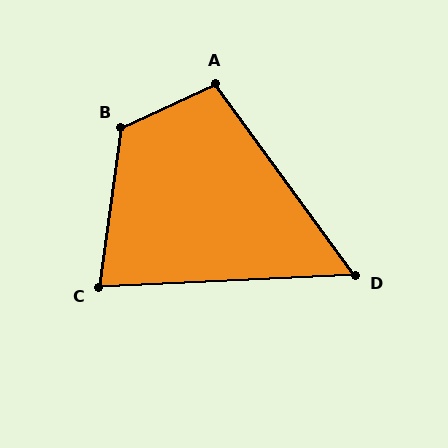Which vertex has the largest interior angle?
B, at approximately 123 degrees.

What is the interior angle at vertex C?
Approximately 79 degrees (acute).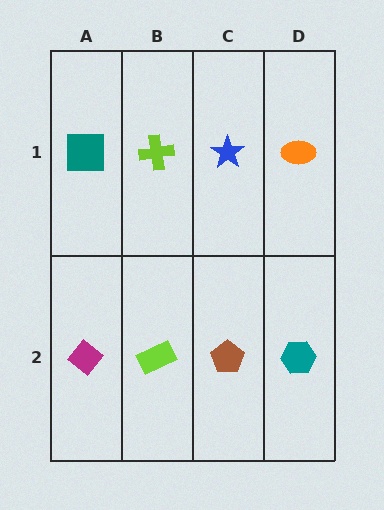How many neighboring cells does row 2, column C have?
3.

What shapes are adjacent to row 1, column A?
A magenta diamond (row 2, column A), a lime cross (row 1, column B).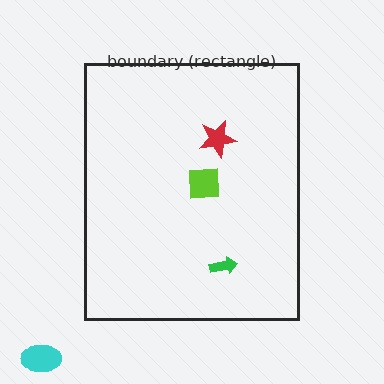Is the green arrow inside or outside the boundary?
Inside.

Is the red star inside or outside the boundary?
Inside.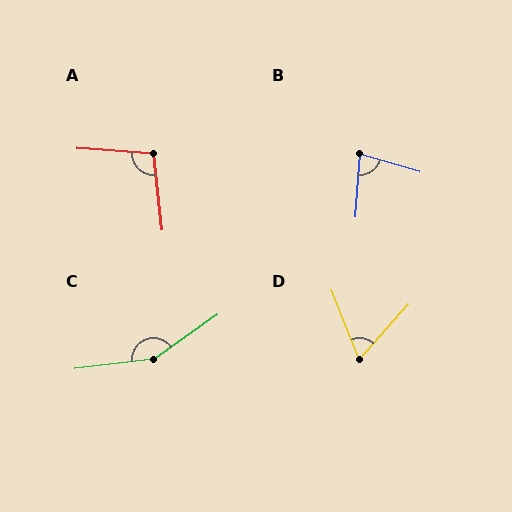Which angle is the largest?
C, at approximately 152 degrees.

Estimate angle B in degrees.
Approximately 78 degrees.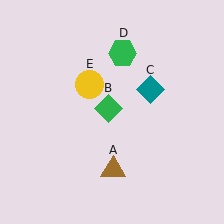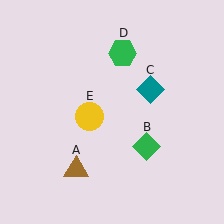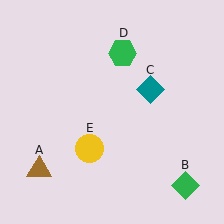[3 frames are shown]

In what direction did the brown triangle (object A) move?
The brown triangle (object A) moved left.